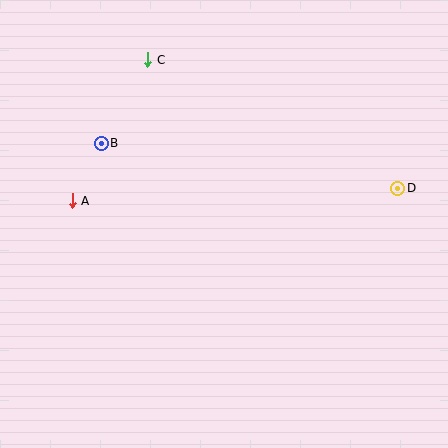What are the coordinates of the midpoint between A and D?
The midpoint between A and D is at (235, 195).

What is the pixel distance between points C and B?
The distance between C and B is 96 pixels.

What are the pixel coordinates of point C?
Point C is at (148, 60).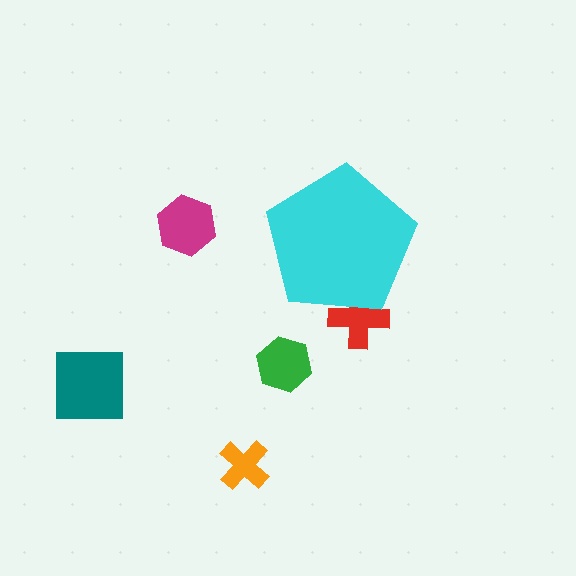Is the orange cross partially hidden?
No, the orange cross is fully visible.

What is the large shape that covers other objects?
A cyan pentagon.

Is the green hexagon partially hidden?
No, the green hexagon is fully visible.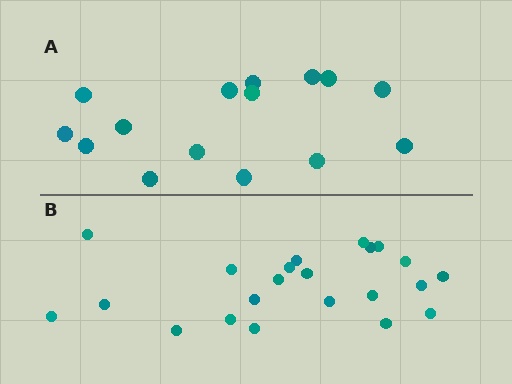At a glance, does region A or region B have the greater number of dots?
Region B (the bottom region) has more dots.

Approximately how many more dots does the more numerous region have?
Region B has roughly 8 or so more dots than region A.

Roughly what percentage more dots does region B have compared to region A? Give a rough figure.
About 45% more.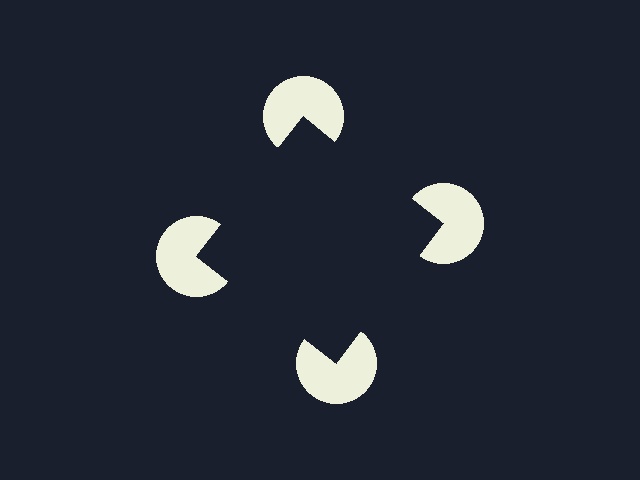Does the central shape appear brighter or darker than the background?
It typically appears slightly darker than the background, even though no actual brightness change is drawn.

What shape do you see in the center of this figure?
An illusory square — its edges are inferred from the aligned wedge cuts in the pac-man discs, not physically drawn.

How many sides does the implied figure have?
4 sides.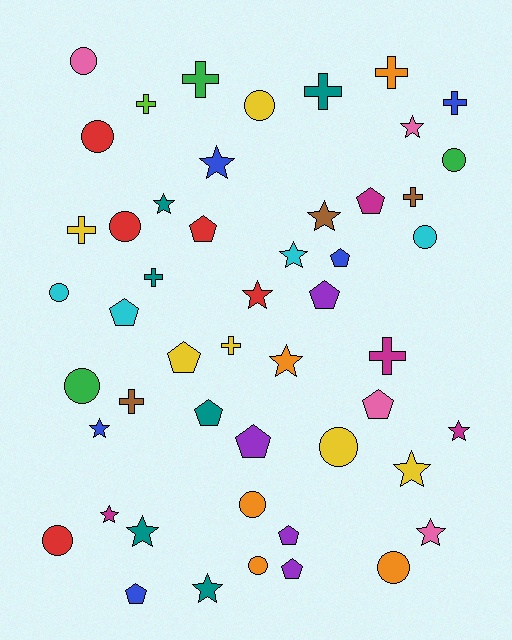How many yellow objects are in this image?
There are 6 yellow objects.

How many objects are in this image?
There are 50 objects.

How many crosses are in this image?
There are 11 crosses.